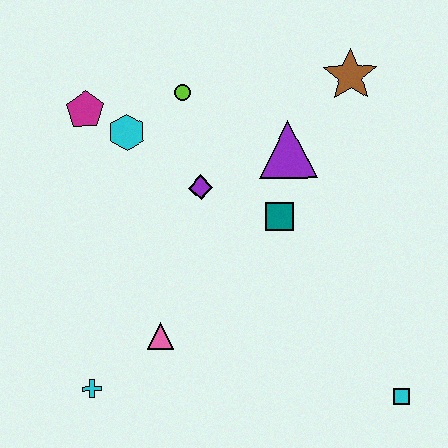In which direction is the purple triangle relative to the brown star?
The purple triangle is below the brown star.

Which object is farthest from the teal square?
The cyan cross is farthest from the teal square.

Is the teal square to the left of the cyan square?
Yes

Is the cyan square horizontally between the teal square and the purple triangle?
No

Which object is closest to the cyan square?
The teal square is closest to the cyan square.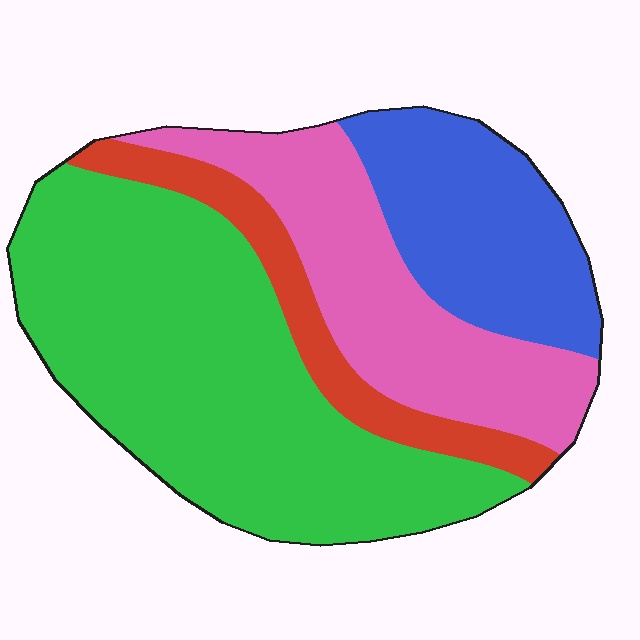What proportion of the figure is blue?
Blue covers around 20% of the figure.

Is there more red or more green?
Green.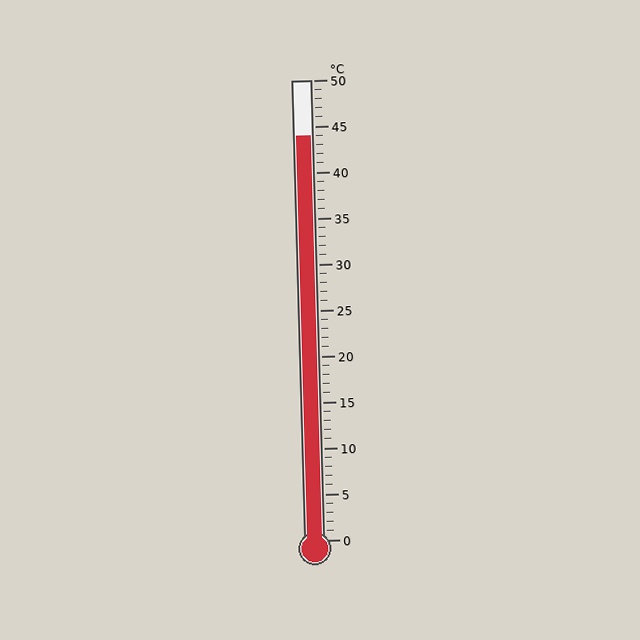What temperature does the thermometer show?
The thermometer shows approximately 44°C.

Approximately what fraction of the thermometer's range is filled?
The thermometer is filled to approximately 90% of its range.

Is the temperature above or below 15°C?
The temperature is above 15°C.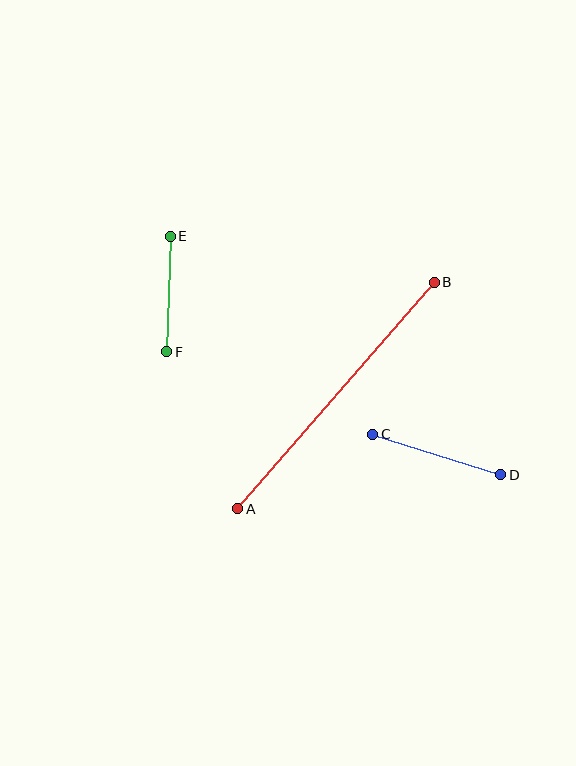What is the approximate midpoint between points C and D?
The midpoint is at approximately (437, 455) pixels.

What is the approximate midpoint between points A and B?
The midpoint is at approximately (336, 395) pixels.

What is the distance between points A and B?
The distance is approximately 300 pixels.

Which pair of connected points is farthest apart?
Points A and B are farthest apart.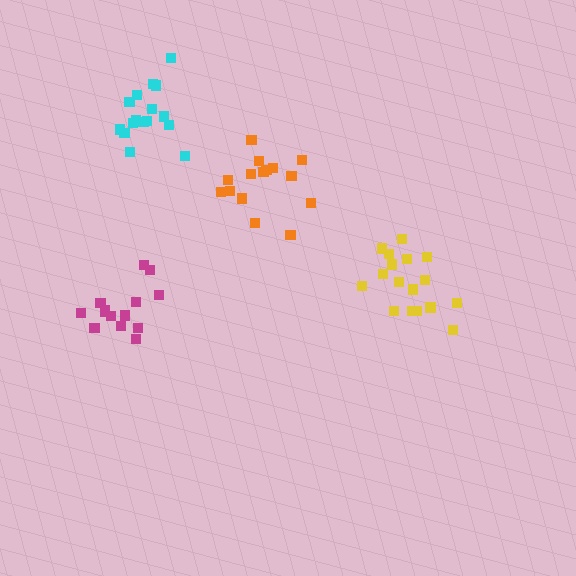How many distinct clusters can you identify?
There are 4 distinct clusters.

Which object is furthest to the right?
The yellow cluster is rightmost.